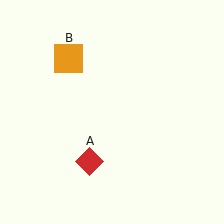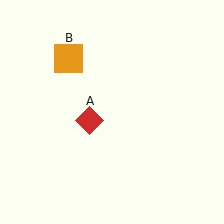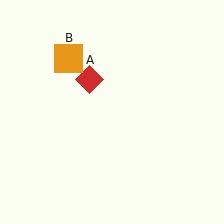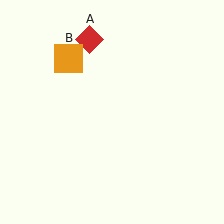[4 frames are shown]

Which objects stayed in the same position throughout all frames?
Orange square (object B) remained stationary.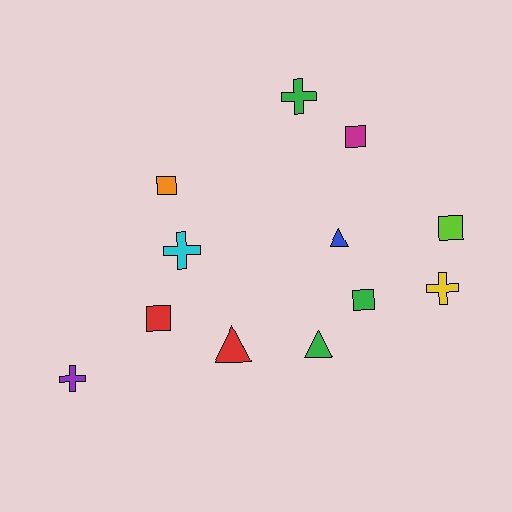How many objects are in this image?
There are 12 objects.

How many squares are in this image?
There are 5 squares.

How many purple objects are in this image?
There is 1 purple object.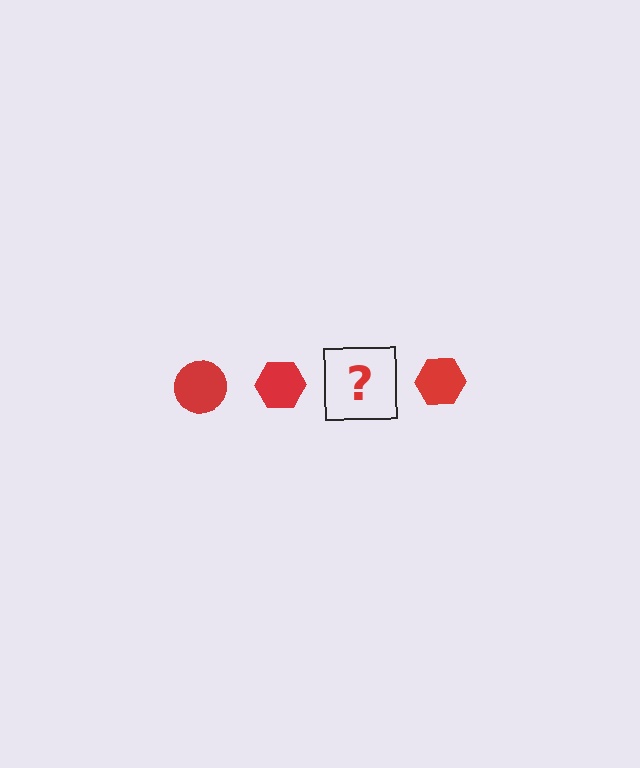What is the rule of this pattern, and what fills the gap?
The rule is that the pattern cycles through circle, hexagon shapes in red. The gap should be filled with a red circle.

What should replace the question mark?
The question mark should be replaced with a red circle.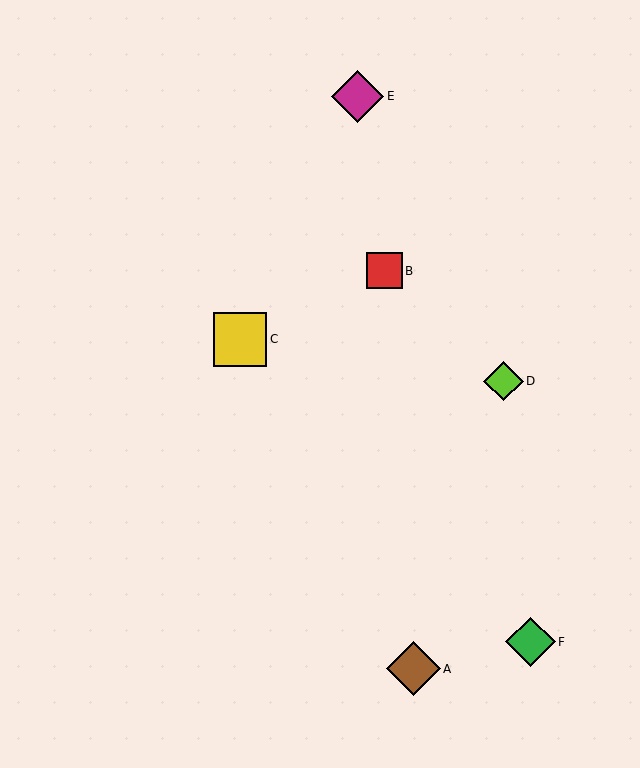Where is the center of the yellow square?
The center of the yellow square is at (240, 339).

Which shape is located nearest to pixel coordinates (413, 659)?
The brown diamond (labeled A) at (413, 669) is nearest to that location.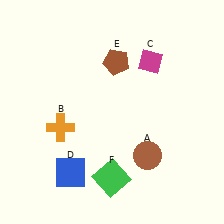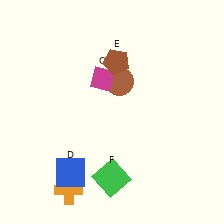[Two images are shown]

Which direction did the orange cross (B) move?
The orange cross (B) moved down.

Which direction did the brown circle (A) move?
The brown circle (A) moved up.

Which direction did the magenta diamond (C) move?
The magenta diamond (C) moved left.